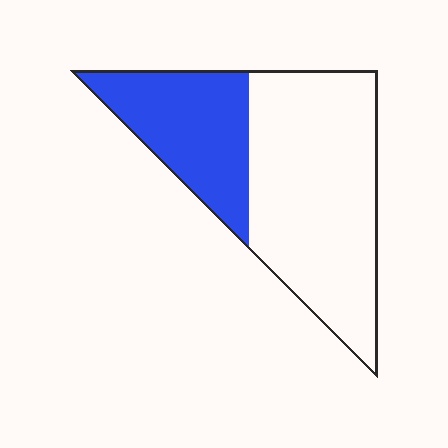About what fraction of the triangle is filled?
About one third (1/3).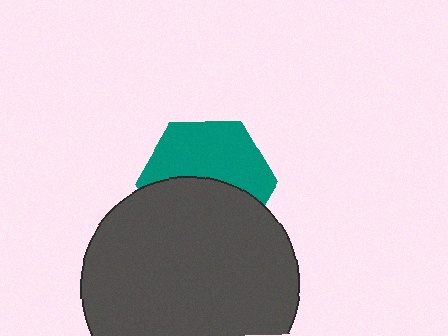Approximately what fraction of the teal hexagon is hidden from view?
Roughly 49% of the teal hexagon is hidden behind the dark gray circle.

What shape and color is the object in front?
The object in front is a dark gray circle.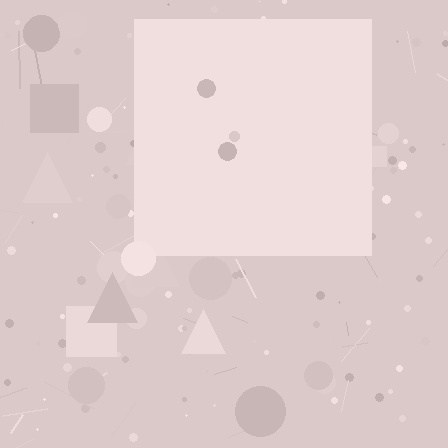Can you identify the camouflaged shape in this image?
The camouflaged shape is a square.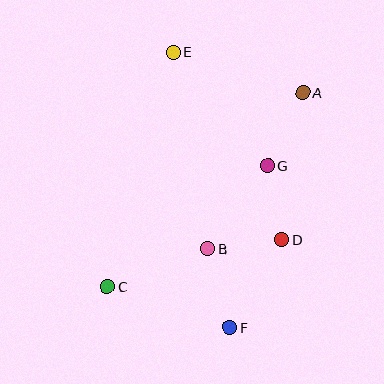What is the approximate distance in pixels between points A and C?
The distance between A and C is approximately 275 pixels.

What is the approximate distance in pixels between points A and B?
The distance between A and B is approximately 183 pixels.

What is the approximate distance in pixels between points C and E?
The distance between C and E is approximately 243 pixels.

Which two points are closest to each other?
Points B and D are closest to each other.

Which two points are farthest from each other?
Points E and F are farthest from each other.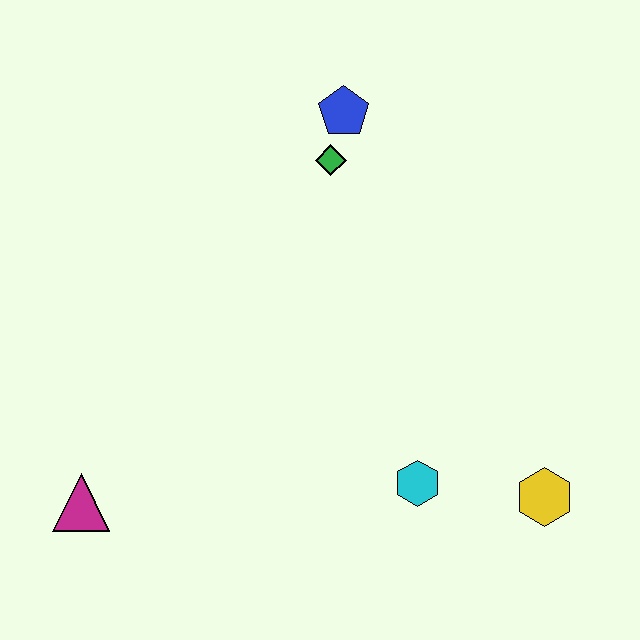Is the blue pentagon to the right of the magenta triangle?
Yes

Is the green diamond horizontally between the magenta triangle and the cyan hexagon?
Yes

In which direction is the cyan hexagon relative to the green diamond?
The cyan hexagon is below the green diamond.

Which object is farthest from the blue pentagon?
The magenta triangle is farthest from the blue pentagon.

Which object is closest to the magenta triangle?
The cyan hexagon is closest to the magenta triangle.